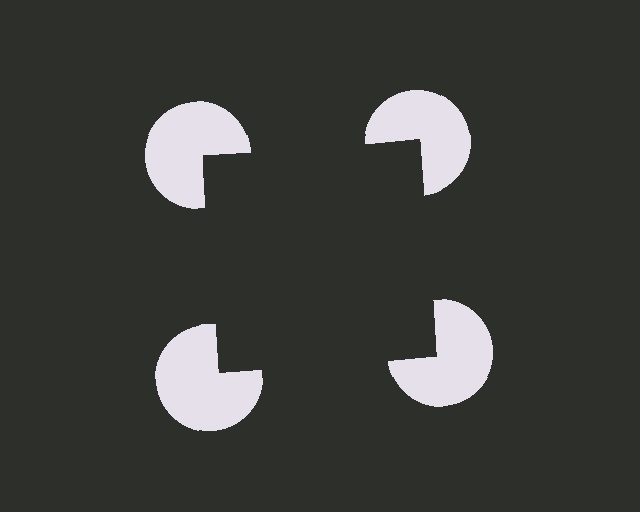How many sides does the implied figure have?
4 sides.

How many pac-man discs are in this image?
There are 4 — one at each vertex of the illusory square.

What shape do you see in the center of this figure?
An illusory square — its edges are inferred from the aligned wedge cuts in the pac-man discs, not physically drawn.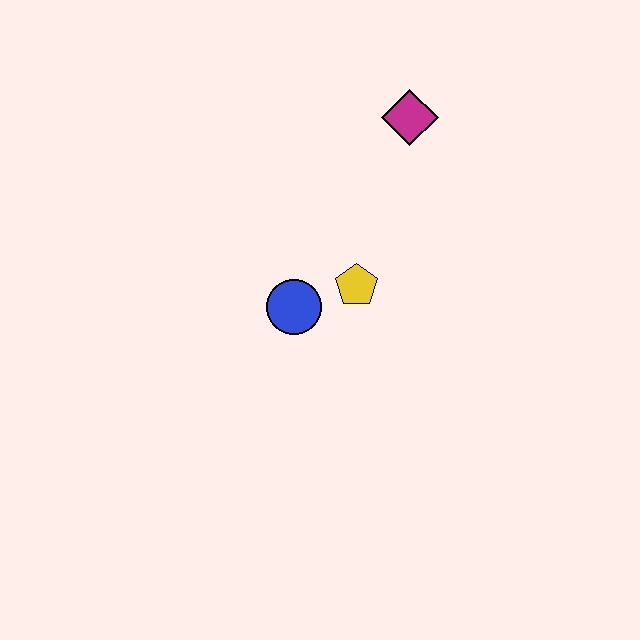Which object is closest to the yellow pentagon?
The blue circle is closest to the yellow pentagon.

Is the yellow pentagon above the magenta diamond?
No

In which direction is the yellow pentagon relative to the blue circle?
The yellow pentagon is to the right of the blue circle.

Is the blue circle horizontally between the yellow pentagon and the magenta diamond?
No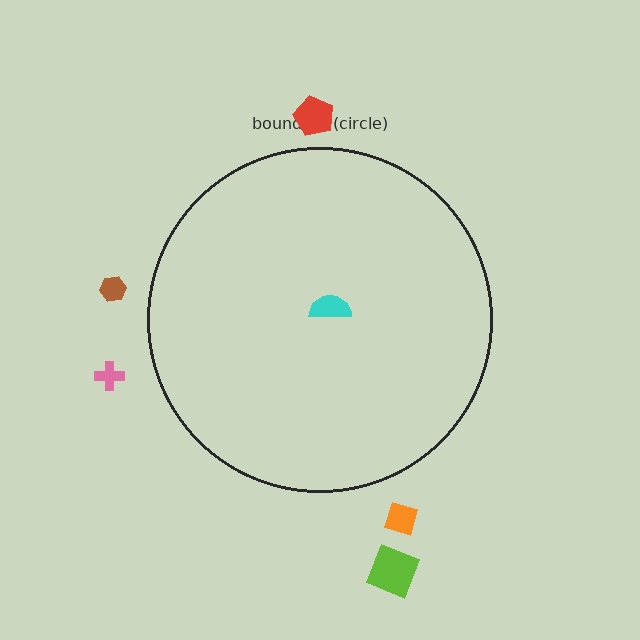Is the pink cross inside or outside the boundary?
Outside.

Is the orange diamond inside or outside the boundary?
Outside.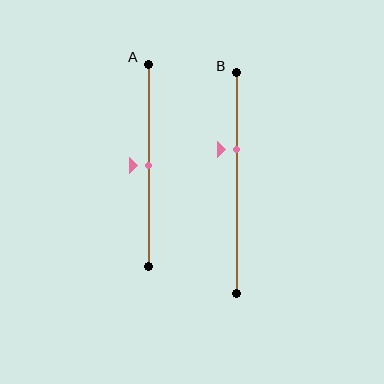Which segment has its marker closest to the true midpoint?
Segment A has its marker closest to the true midpoint.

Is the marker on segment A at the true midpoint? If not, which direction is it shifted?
Yes, the marker on segment A is at the true midpoint.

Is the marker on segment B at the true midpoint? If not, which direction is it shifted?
No, the marker on segment B is shifted upward by about 15% of the segment length.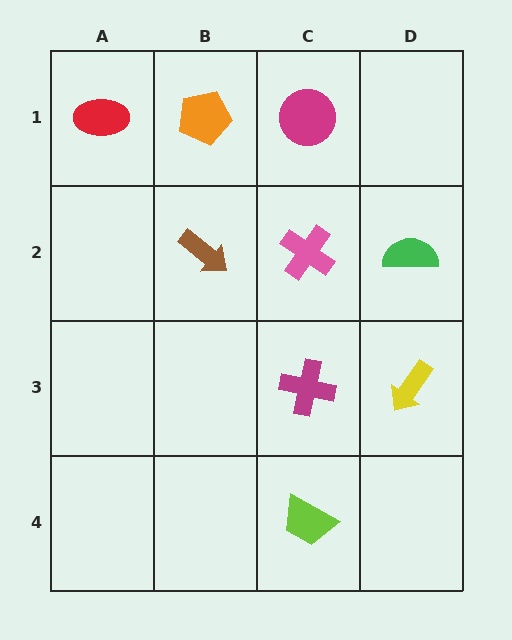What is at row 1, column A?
A red ellipse.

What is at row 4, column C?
A lime trapezoid.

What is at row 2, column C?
A pink cross.